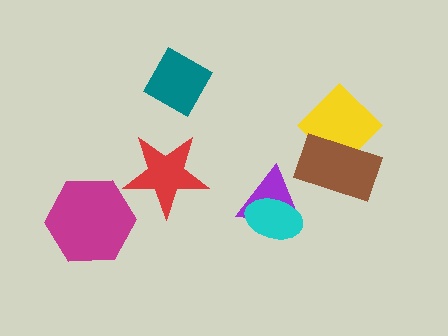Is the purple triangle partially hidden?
Yes, it is partially covered by another shape.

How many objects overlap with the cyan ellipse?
1 object overlaps with the cyan ellipse.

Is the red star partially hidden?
No, no other shape covers it.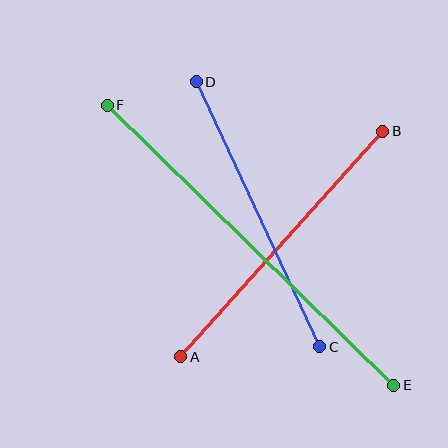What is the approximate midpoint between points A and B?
The midpoint is at approximately (282, 244) pixels.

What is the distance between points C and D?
The distance is approximately 292 pixels.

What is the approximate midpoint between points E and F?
The midpoint is at approximately (251, 245) pixels.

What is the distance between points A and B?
The distance is approximately 303 pixels.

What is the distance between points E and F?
The distance is approximately 401 pixels.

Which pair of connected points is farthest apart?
Points E and F are farthest apart.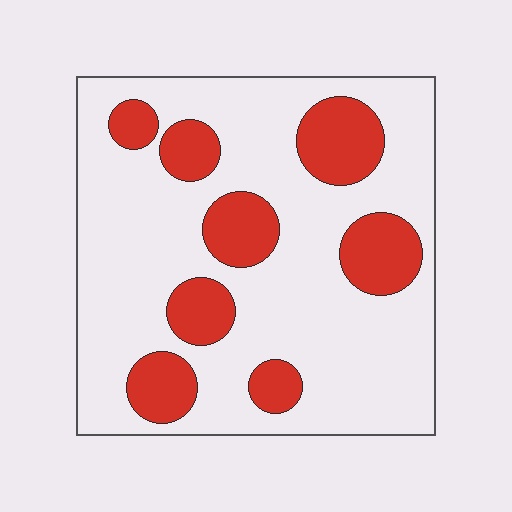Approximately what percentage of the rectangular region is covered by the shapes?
Approximately 25%.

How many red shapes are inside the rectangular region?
8.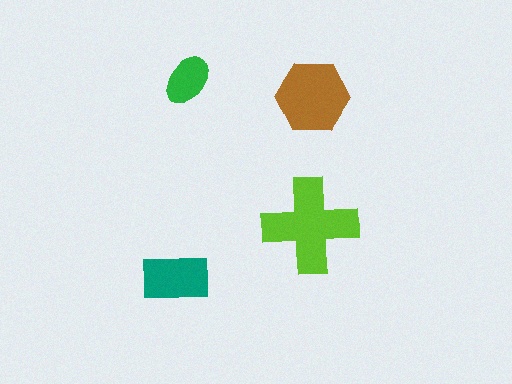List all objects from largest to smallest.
The lime cross, the brown hexagon, the teal rectangle, the green ellipse.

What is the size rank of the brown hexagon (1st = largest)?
2nd.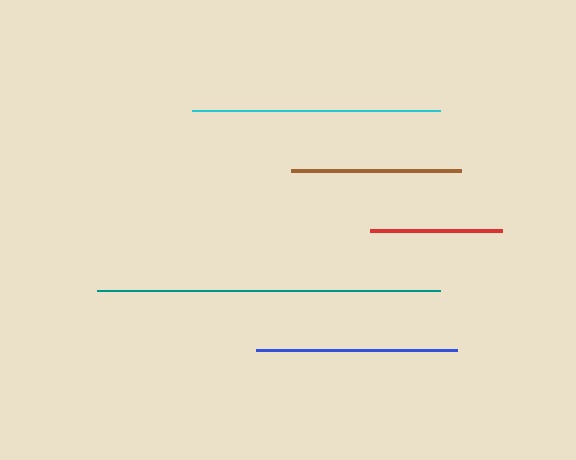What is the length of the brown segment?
The brown segment is approximately 170 pixels long.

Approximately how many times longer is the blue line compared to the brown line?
The blue line is approximately 1.2 times the length of the brown line.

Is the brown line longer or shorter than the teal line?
The teal line is longer than the brown line.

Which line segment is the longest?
The teal line is the longest at approximately 343 pixels.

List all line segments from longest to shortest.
From longest to shortest: teal, cyan, blue, brown, red.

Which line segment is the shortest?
The red line is the shortest at approximately 132 pixels.